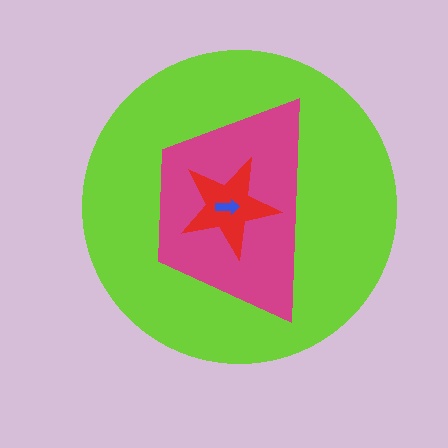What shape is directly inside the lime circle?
The magenta trapezoid.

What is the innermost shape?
The blue arrow.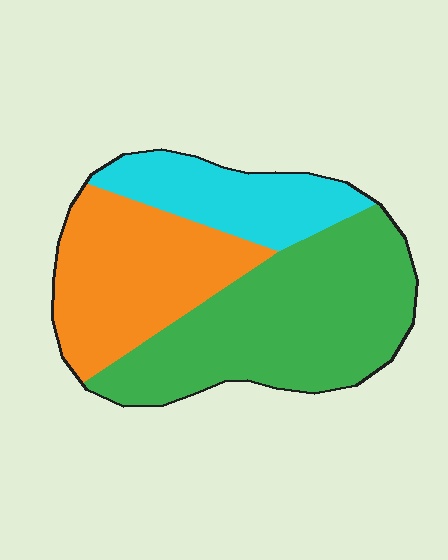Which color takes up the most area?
Green, at roughly 50%.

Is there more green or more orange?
Green.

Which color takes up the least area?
Cyan, at roughly 20%.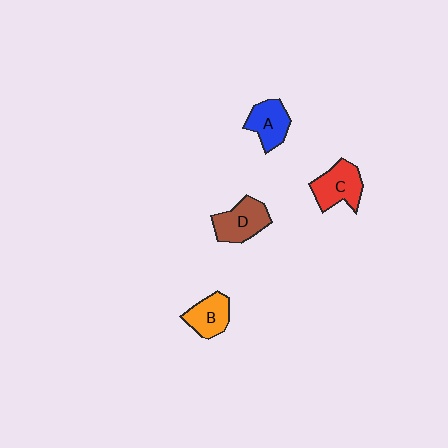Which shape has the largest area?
Shape C (red).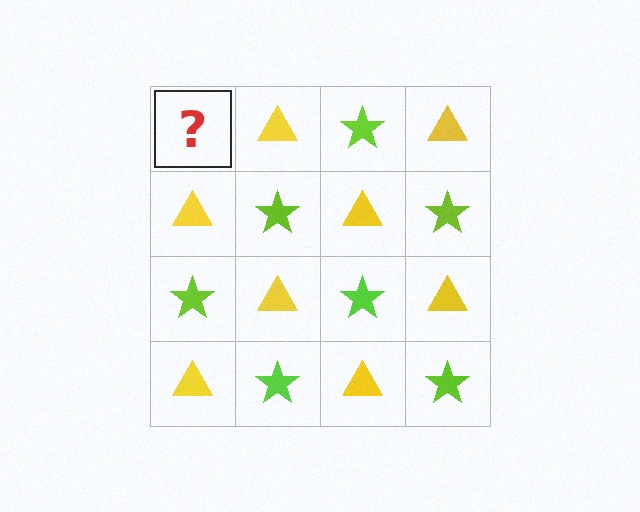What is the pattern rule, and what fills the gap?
The rule is that it alternates lime star and yellow triangle in a checkerboard pattern. The gap should be filled with a lime star.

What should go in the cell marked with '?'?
The missing cell should contain a lime star.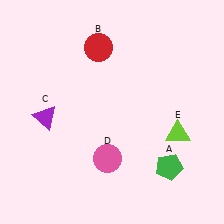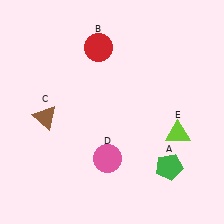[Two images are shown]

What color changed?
The triangle (C) changed from purple in Image 1 to brown in Image 2.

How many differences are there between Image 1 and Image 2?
There is 1 difference between the two images.